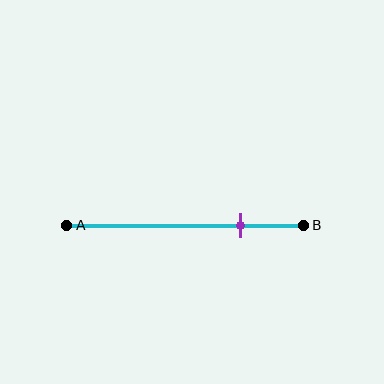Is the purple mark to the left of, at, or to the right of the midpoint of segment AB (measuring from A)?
The purple mark is to the right of the midpoint of segment AB.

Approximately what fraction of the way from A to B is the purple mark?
The purple mark is approximately 75% of the way from A to B.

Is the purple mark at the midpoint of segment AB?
No, the mark is at about 75% from A, not at the 50% midpoint.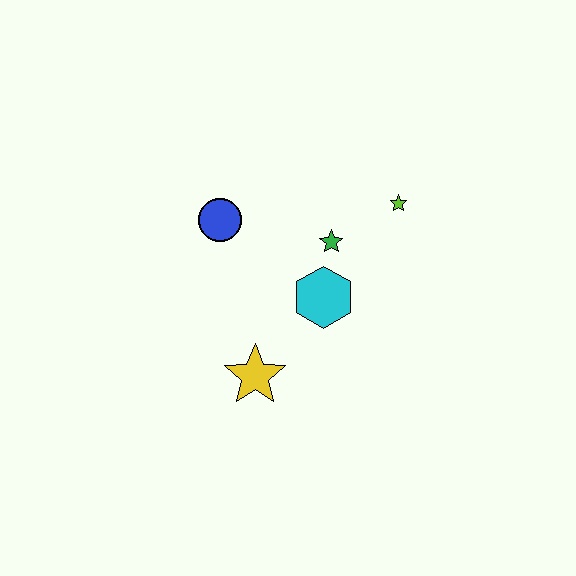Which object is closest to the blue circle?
The green star is closest to the blue circle.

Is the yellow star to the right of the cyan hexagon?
No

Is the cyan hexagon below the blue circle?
Yes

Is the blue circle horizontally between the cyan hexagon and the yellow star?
No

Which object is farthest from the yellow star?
The lime star is farthest from the yellow star.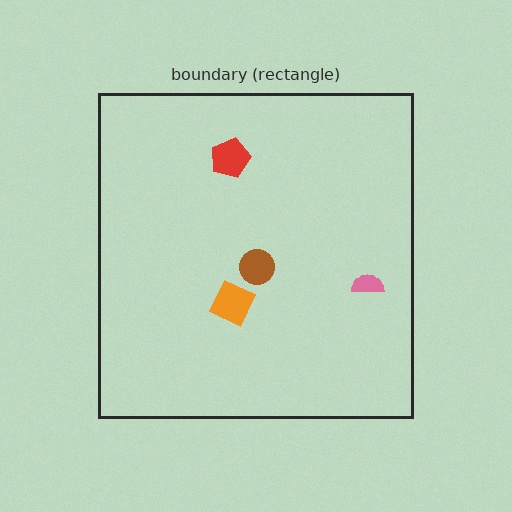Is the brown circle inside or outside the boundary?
Inside.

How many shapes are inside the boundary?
4 inside, 0 outside.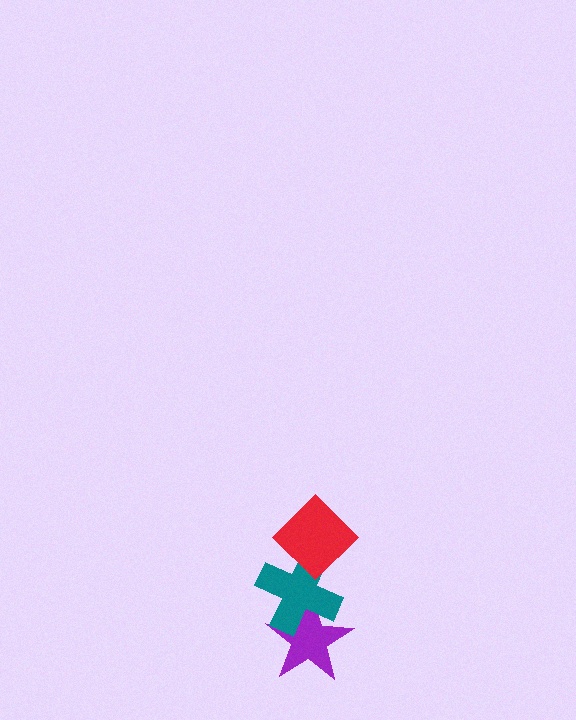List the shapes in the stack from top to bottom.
From top to bottom: the red diamond, the teal cross, the purple star.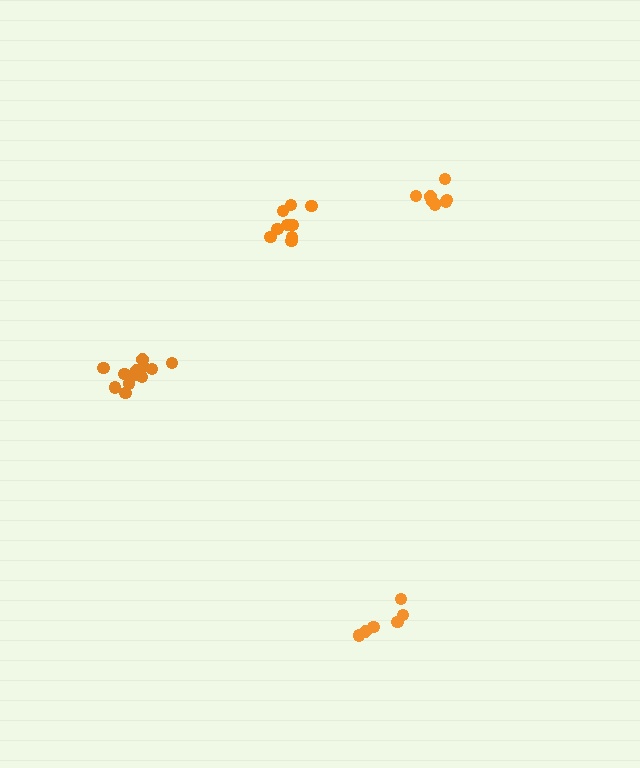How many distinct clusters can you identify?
There are 4 distinct clusters.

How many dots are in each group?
Group 1: 12 dots, Group 2: 6 dots, Group 3: 9 dots, Group 4: 8 dots (35 total).